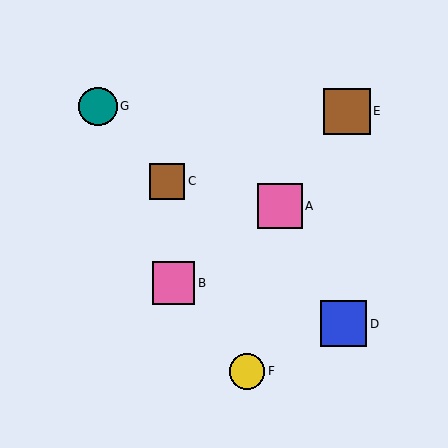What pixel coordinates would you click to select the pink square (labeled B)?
Click at (173, 283) to select the pink square B.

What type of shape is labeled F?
Shape F is a yellow circle.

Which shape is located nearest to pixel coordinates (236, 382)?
The yellow circle (labeled F) at (247, 371) is nearest to that location.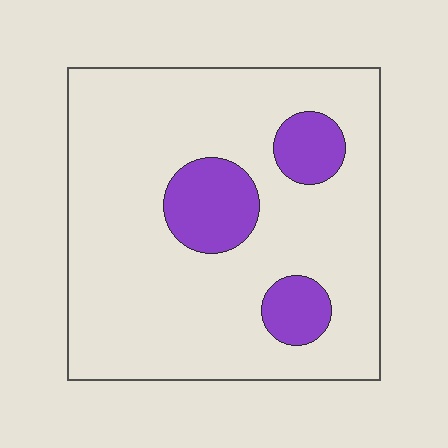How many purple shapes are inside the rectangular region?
3.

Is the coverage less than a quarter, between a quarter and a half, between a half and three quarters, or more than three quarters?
Less than a quarter.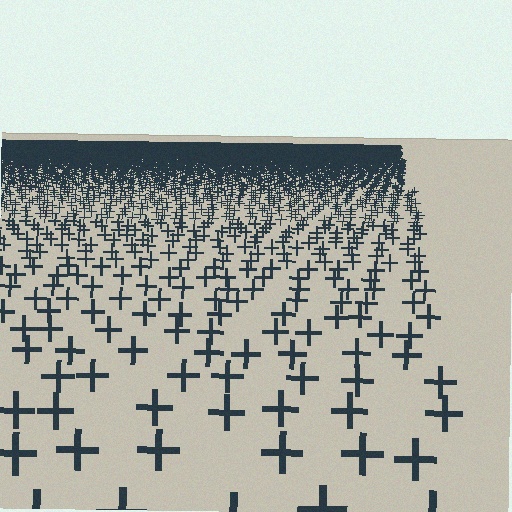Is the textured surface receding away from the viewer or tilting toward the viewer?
The surface is receding away from the viewer. Texture elements get smaller and denser toward the top.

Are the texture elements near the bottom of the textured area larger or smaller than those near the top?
Larger. Near the bottom, elements are closer to the viewer and appear at a bigger on-screen size.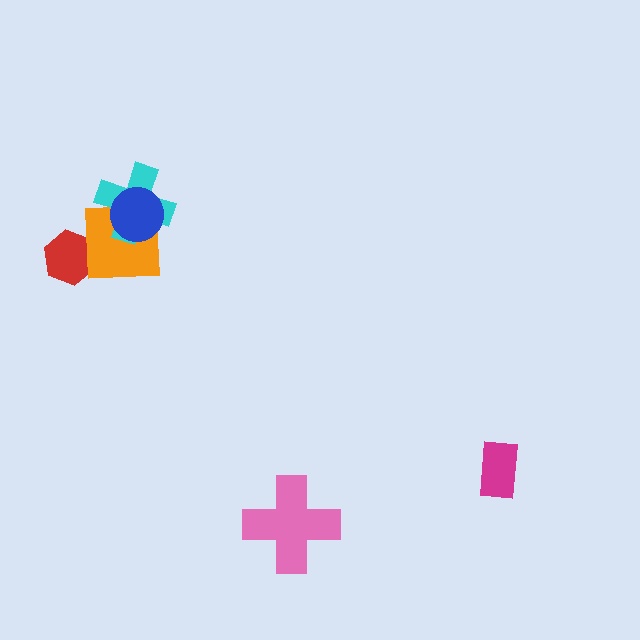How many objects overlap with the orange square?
3 objects overlap with the orange square.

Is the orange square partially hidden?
Yes, it is partially covered by another shape.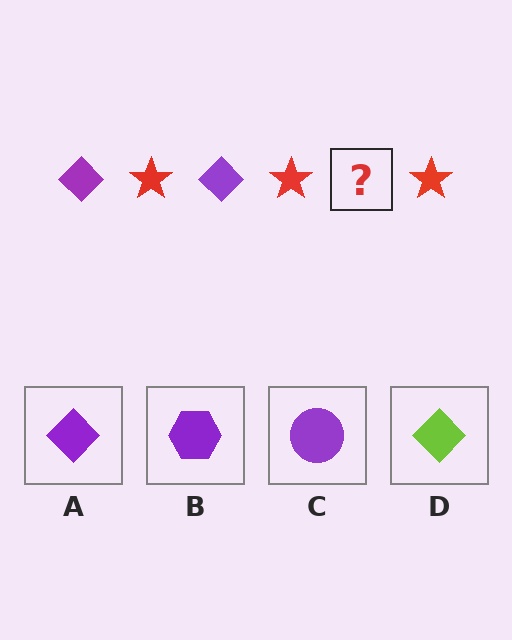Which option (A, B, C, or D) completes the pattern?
A.